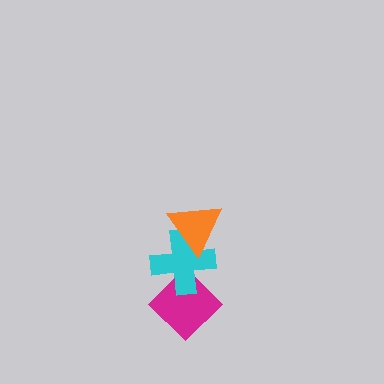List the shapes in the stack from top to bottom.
From top to bottom: the orange triangle, the cyan cross, the magenta diamond.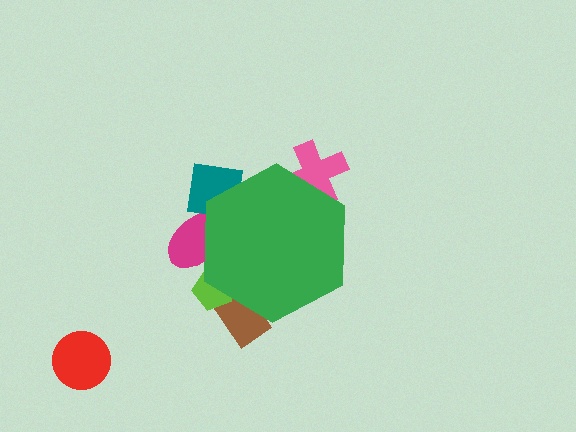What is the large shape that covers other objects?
A green hexagon.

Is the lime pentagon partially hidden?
Yes, the lime pentagon is partially hidden behind the green hexagon.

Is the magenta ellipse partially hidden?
Yes, the magenta ellipse is partially hidden behind the green hexagon.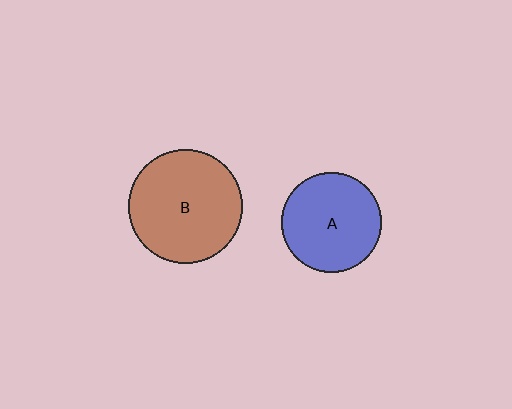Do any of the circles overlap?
No, none of the circles overlap.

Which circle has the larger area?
Circle B (brown).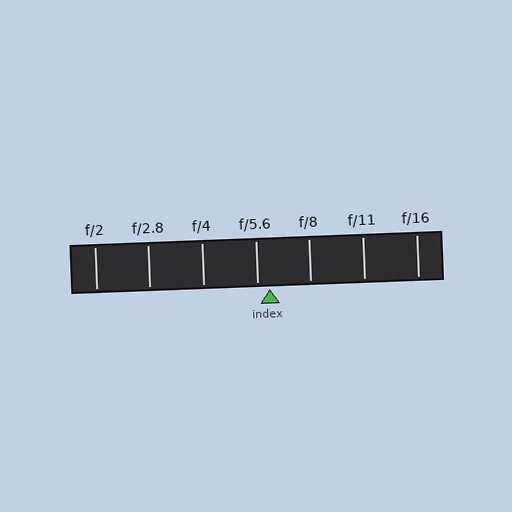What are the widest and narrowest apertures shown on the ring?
The widest aperture shown is f/2 and the narrowest is f/16.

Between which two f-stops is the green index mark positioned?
The index mark is between f/5.6 and f/8.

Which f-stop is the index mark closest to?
The index mark is closest to f/5.6.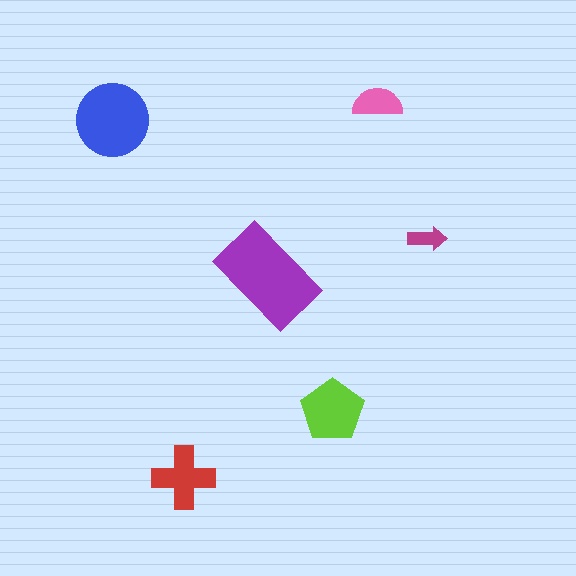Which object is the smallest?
The magenta arrow.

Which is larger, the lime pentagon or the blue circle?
The blue circle.